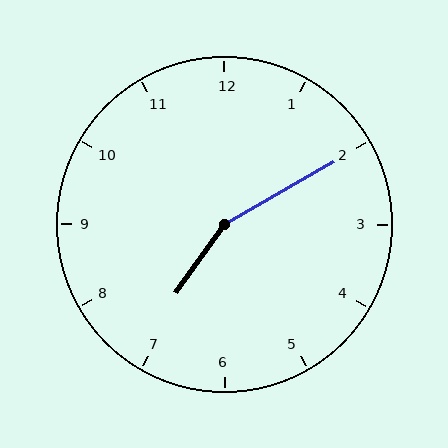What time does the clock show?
7:10.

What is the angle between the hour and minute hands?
Approximately 155 degrees.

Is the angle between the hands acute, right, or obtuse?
It is obtuse.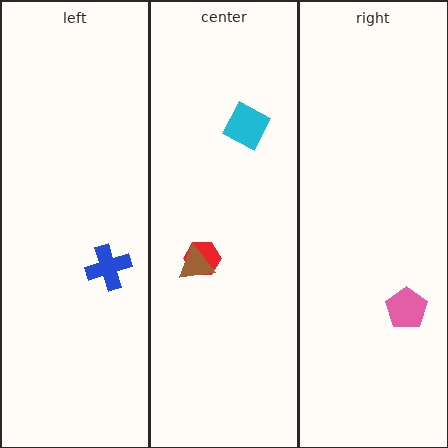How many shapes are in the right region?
1.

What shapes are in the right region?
The pink pentagon.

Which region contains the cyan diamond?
The center region.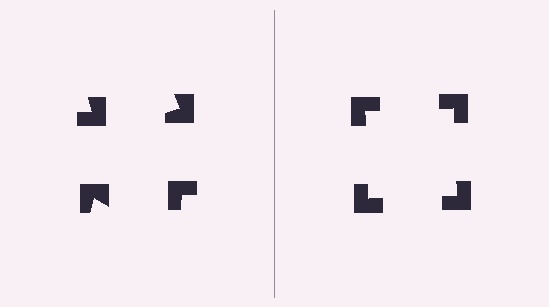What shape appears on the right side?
An illusory square.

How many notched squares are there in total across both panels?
8 — 4 on each side.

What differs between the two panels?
The notched squares are positioned identically on both sides; only the wedge orientations differ. On the right they align to a square; on the left they are misaligned.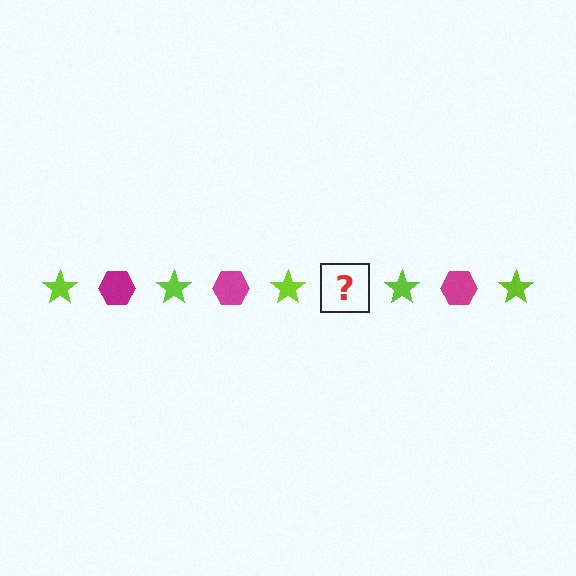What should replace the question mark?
The question mark should be replaced with a magenta hexagon.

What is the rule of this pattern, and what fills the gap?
The rule is that the pattern alternates between lime star and magenta hexagon. The gap should be filled with a magenta hexagon.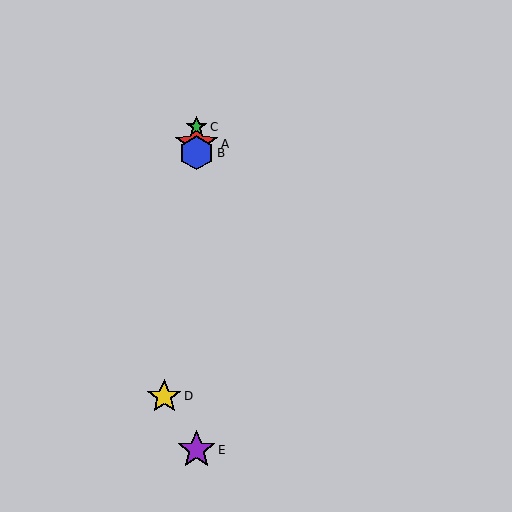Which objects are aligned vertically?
Objects A, B, C, E are aligned vertically.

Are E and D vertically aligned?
No, E is at x≈196 and D is at x≈164.